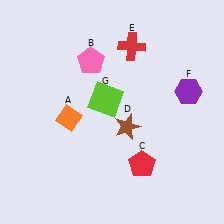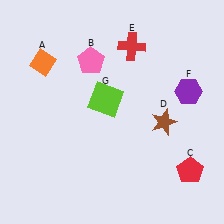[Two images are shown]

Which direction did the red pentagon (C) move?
The red pentagon (C) moved right.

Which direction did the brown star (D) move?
The brown star (D) moved right.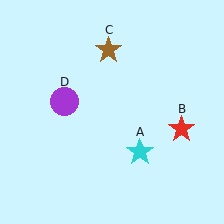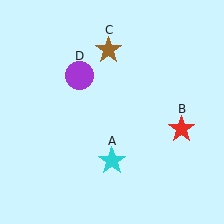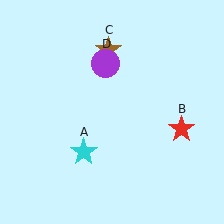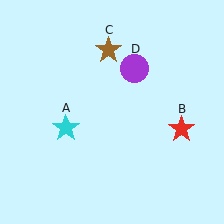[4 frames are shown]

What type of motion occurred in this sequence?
The cyan star (object A), purple circle (object D) rotated clockwise around the center of the scene.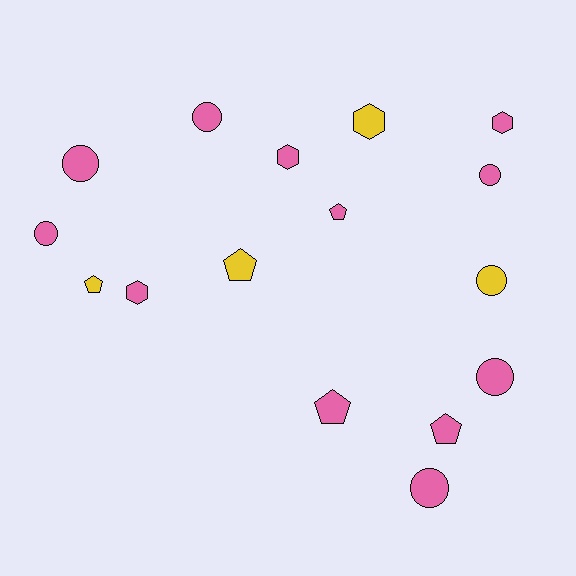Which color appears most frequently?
Pink, with 12 objects.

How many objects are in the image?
There are 16 objects.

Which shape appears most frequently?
Circle, with 7 objects.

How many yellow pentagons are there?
There are 2 yellow pentagons.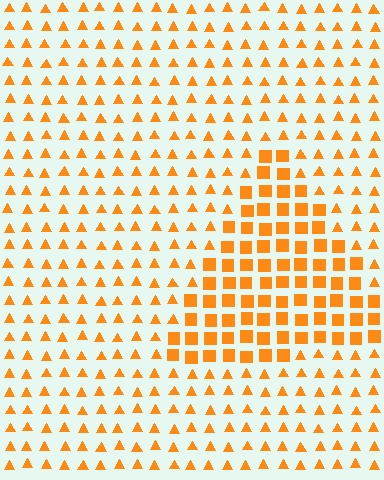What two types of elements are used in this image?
The image uses squares inside the triangle region and triangles outside it.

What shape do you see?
I see a triangle.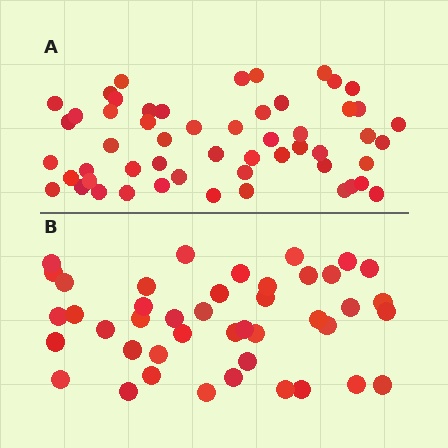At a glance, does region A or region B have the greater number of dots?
Region A (the top region) has more dots.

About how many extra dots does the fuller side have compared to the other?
Region A has roughly 12 or so more dots than region B.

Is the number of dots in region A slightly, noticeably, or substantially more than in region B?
Region A has noticeably more, but not dramatically so. The ratio is roughly 1.3 to 1.